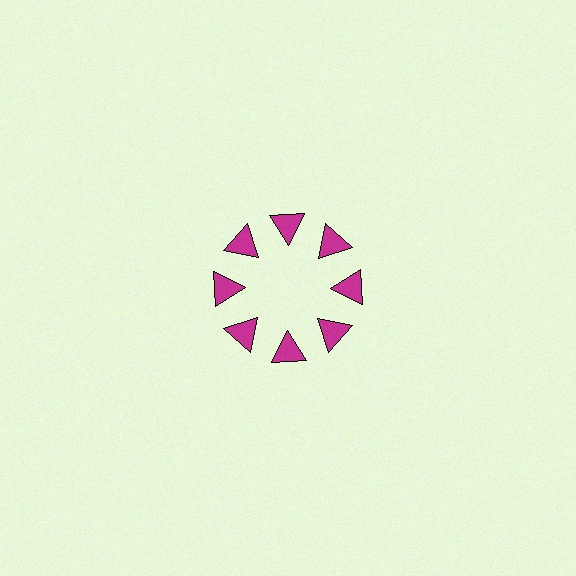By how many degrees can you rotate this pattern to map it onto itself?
The pattern maps onto itself every 45 degrees of rotation.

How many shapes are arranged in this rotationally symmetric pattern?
There are 8 shapes, arranged in 8 groups of 1.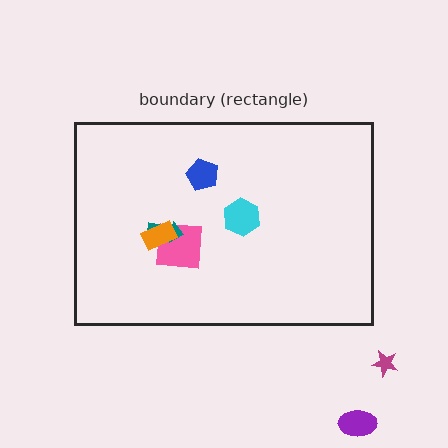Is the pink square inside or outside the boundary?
Inside.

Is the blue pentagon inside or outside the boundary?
Inside.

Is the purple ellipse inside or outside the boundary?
Outside.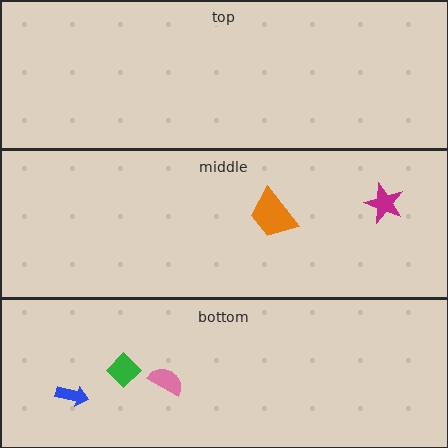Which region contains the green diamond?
The bottom region.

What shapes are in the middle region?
The orange trapezoid, the magenta star.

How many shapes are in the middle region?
2.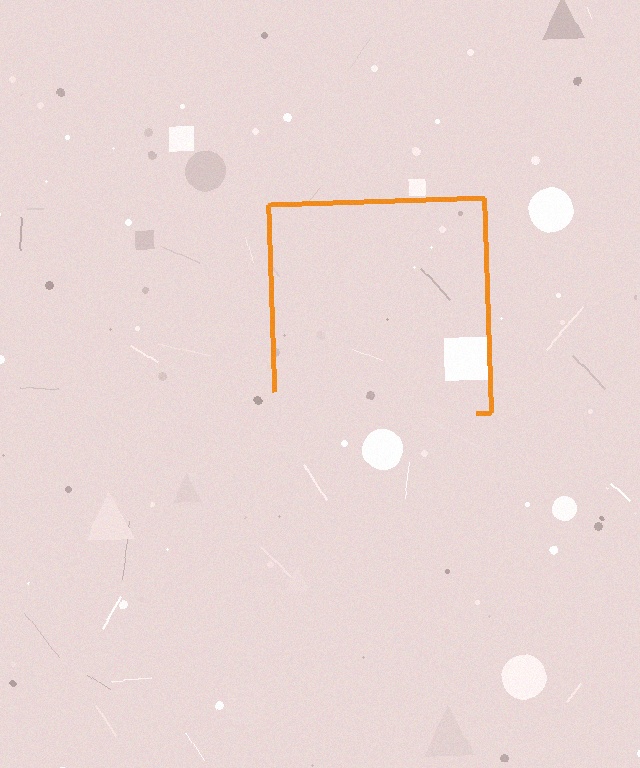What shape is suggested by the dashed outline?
The dashed outline suggests a square.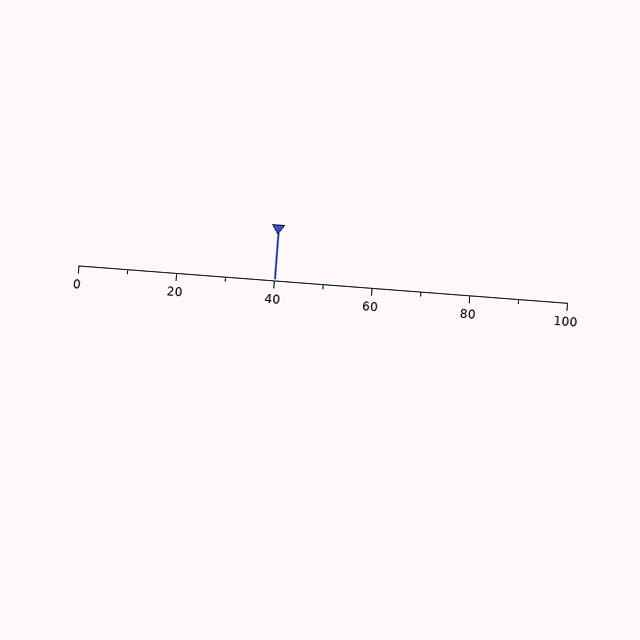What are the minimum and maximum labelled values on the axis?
The axis runs from 0 to 100.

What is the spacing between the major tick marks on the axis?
The major ticks are spaced 20 apart.